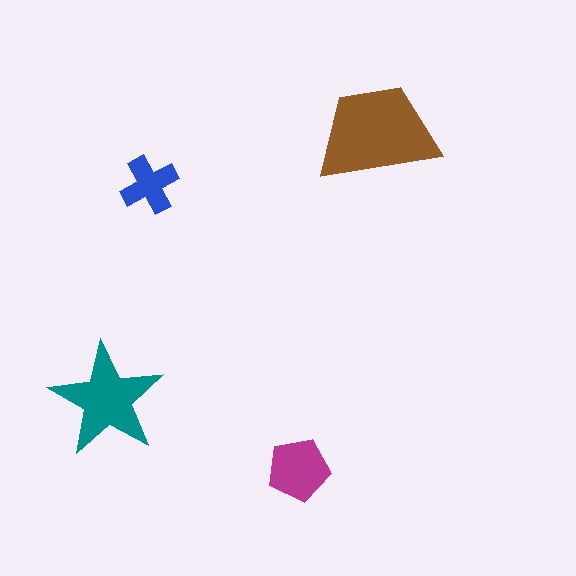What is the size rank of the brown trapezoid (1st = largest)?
1st.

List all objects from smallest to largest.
The blue cross, the magenta pentagon, the teal star, the brown trapezoid.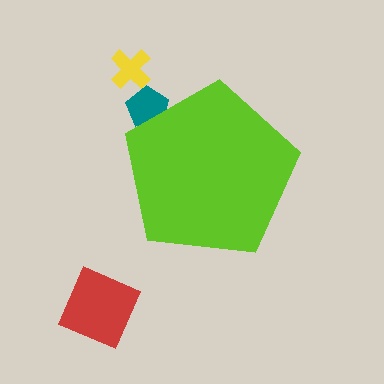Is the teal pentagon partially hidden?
Yes, the teal pentagon is partially hidden behind the lime pentagon.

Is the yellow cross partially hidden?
No, the yellow cross is fully visible.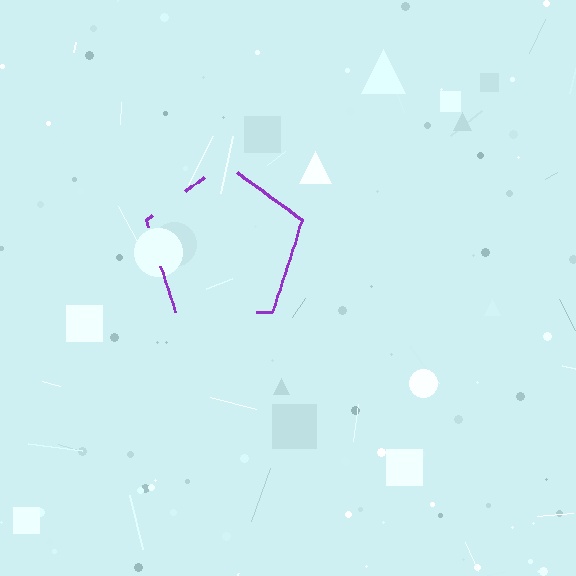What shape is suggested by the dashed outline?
The dashed outline suggests a pentagon.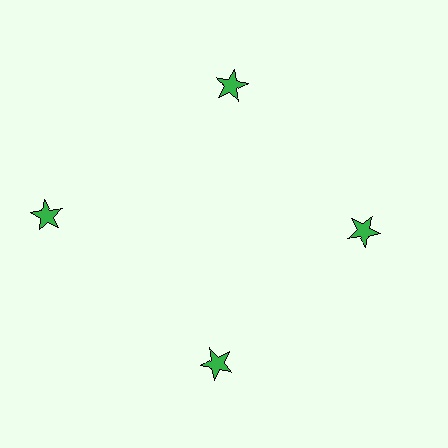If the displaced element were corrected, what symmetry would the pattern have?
It would have 4-fold rotational symmetry — the pattern would map onto itself every 90 degrees.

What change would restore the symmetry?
The symmetry would be restored by moving it inward, back onto the ring so that all 4 stars sit at equal angles and equal distance from the center.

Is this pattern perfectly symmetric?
No. The 4 green stars are arranged in a ring, but one element near the 9 o'clock position is pushed outward from the center, breaking the 4-fold rotational symmetry.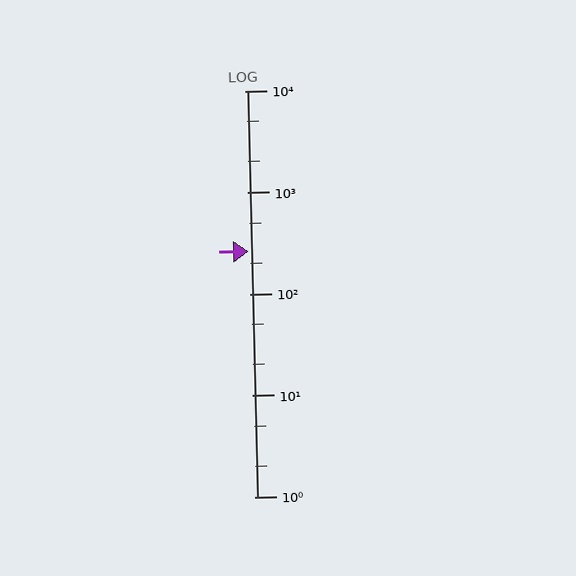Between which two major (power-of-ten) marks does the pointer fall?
The pointer is between 100 and 1000.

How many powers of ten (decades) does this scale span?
The scale spans 4 decades, from 1 to 10000.